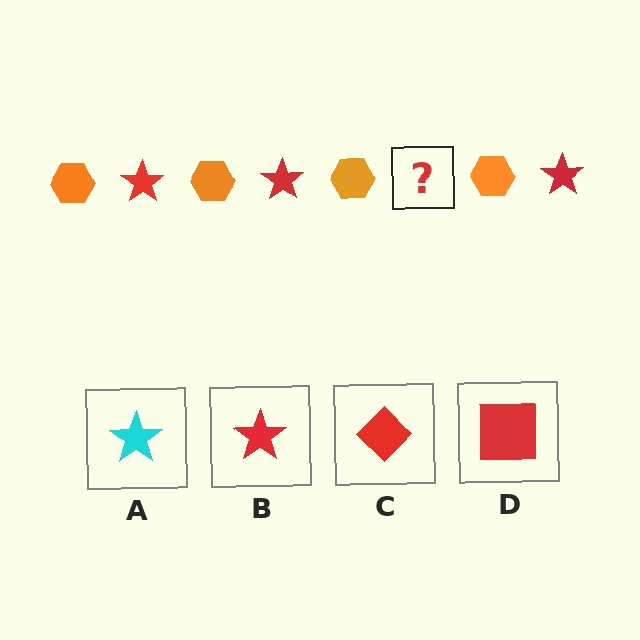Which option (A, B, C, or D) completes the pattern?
B.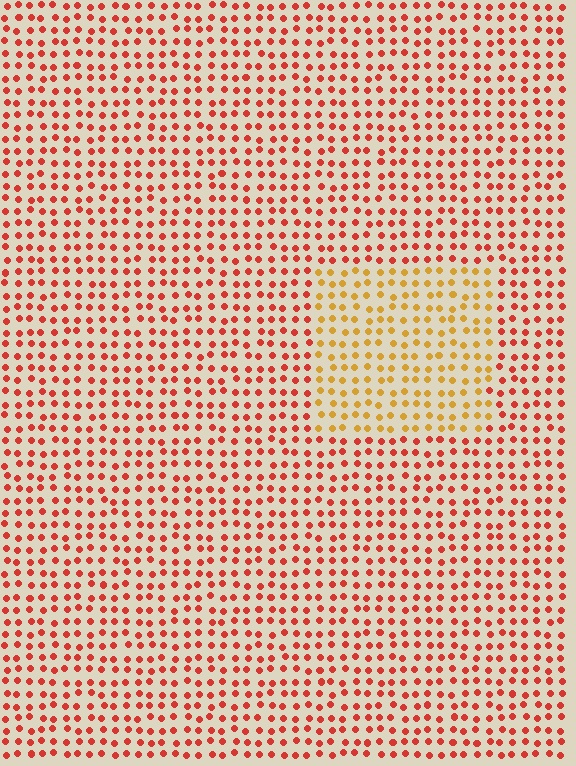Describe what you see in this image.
The image is filled with small red elements in a uniform arrangement. A rectangle-shaped region is visible where the elements are tinted to a slightly different hue, forming a subtle color boundary.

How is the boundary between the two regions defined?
The boundary is defined purely by a slight shift in hue (about 39 degrees). Spacing, size, and orientation are identical on both sides.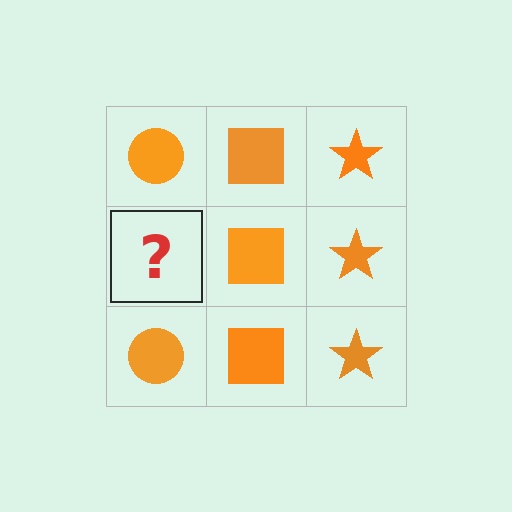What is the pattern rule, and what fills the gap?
The rule is that each column has a consistent shape. The gap should be filled with an orange circle.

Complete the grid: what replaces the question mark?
The question mark should be replaced with an orange circle.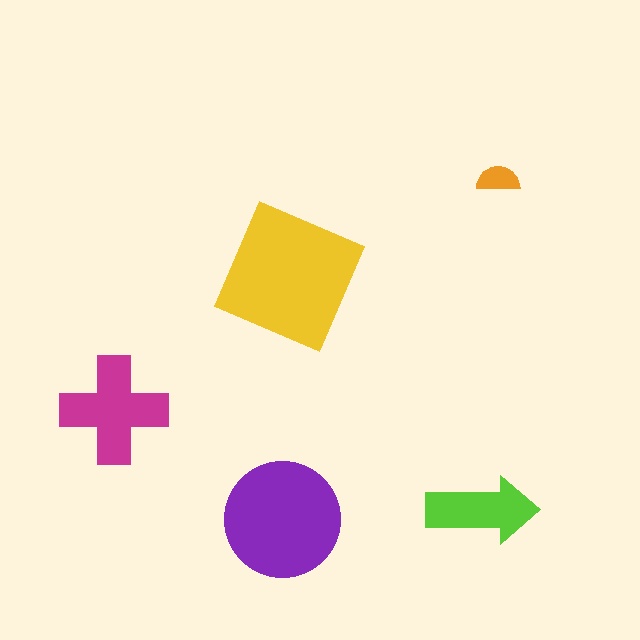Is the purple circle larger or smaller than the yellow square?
Smaller.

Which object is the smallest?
The orange semicircle.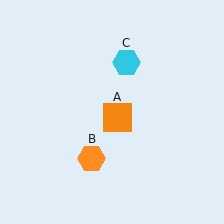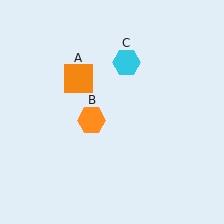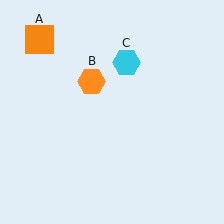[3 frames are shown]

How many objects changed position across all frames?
2 objects changed position: orange square (object A), orange hexagon (object B).